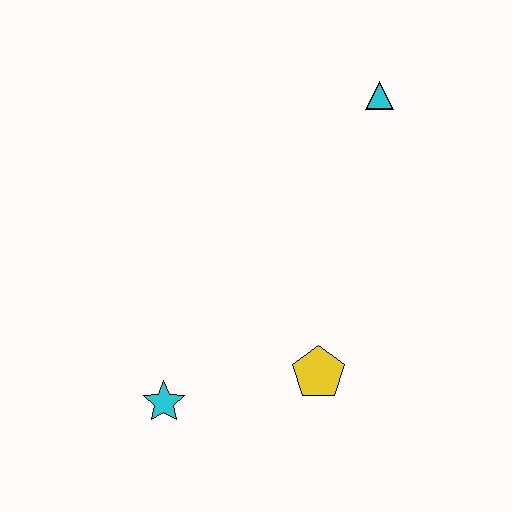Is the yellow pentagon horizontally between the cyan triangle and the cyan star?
Yes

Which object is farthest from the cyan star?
The cyan triangle is farthest from the cyan star.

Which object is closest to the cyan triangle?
The yellow pentagon is closest to the cyan triangle.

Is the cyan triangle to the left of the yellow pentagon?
No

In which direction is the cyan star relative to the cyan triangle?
The cyan star is below the cyan triangle.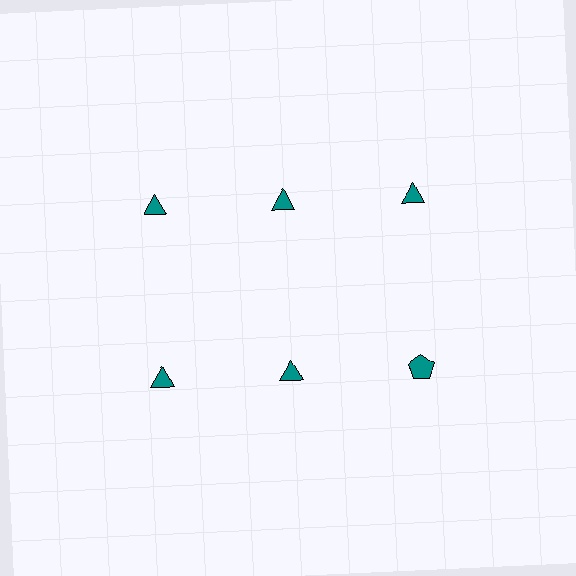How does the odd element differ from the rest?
It has a different shape: pentagon instead of triangle.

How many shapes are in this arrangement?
There are 6 shapes arranged in a grid pattern.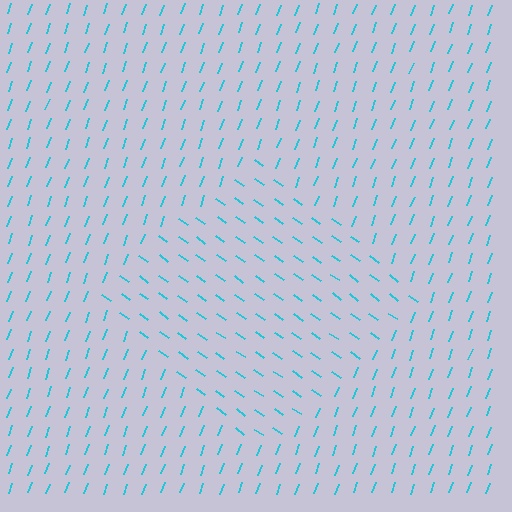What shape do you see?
I see a diamond.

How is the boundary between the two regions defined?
The boundary is defined purely by a change in line orientation (approximately 75 degrees difference). All lines are the same color and thickness.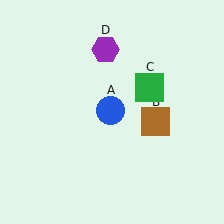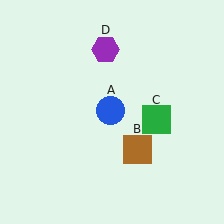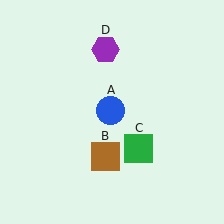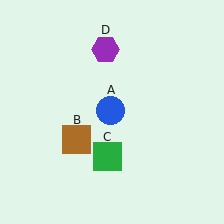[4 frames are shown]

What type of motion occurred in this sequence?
The brown square (object B), green square (object C) rotated clockwise around the center of the scene.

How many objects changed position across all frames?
2 objects changed position: brown square (object B), green square (object C).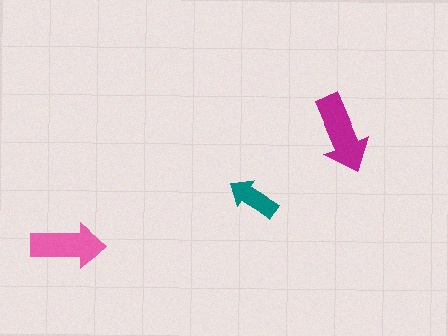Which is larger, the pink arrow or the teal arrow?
The pink one.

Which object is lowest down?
The pink arrow is bottommost.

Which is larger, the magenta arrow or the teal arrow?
The magenta one.